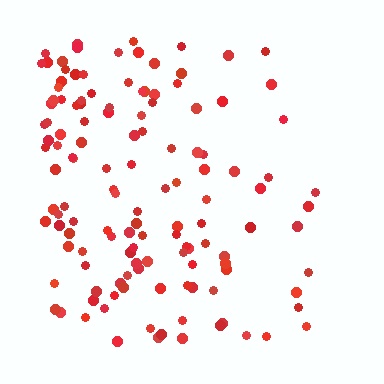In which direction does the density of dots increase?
From right to left, with the left side densest.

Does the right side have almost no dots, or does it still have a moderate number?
Still a moderate number, just noticeably fewer than the left.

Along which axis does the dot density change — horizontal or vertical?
Horizontal.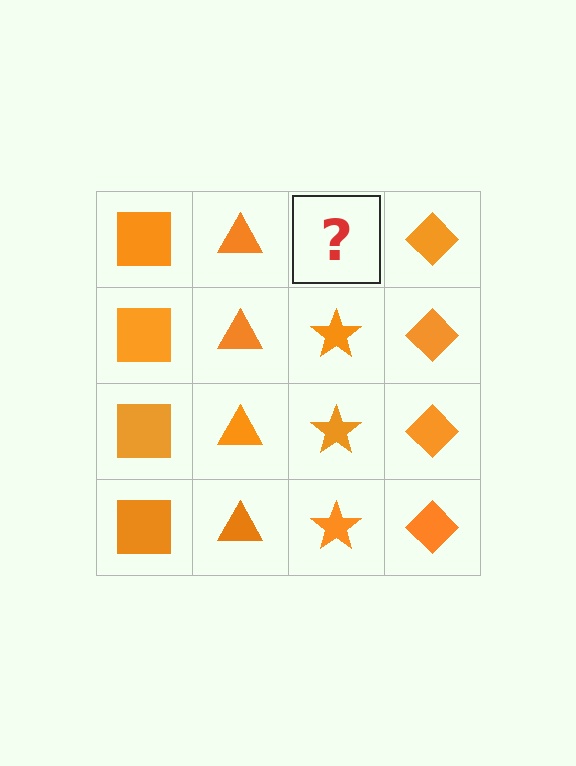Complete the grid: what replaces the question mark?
The question mark should be replaced with an orange star.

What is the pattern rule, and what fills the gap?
The rule is that each column has a consistent shape. The gap should be filled with an orange star.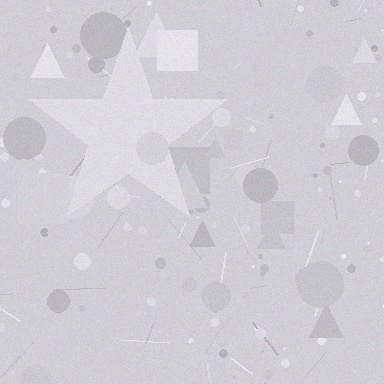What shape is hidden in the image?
A star is hidden in the image.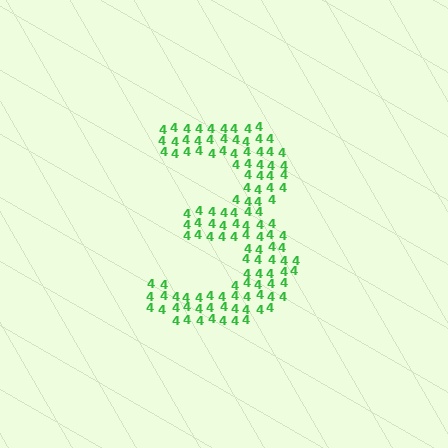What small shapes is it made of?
It is made of small digit 4's.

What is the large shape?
The large shape is the digit 3.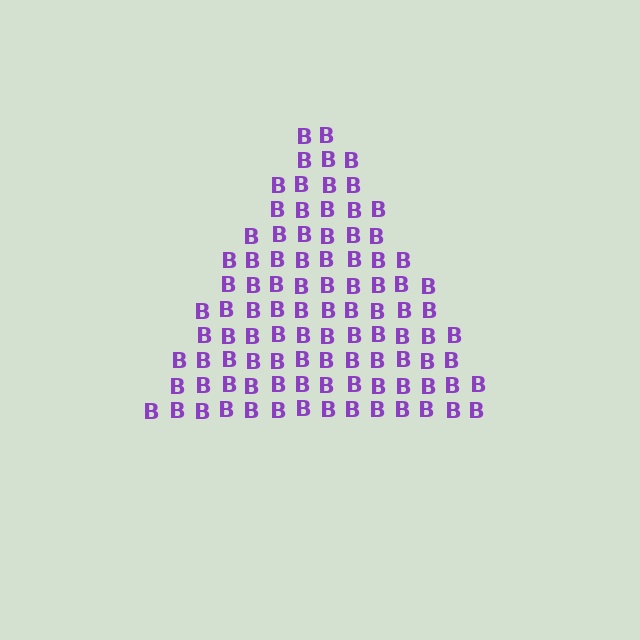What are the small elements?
The small elements are letter B's.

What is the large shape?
The large shape is a triangle.